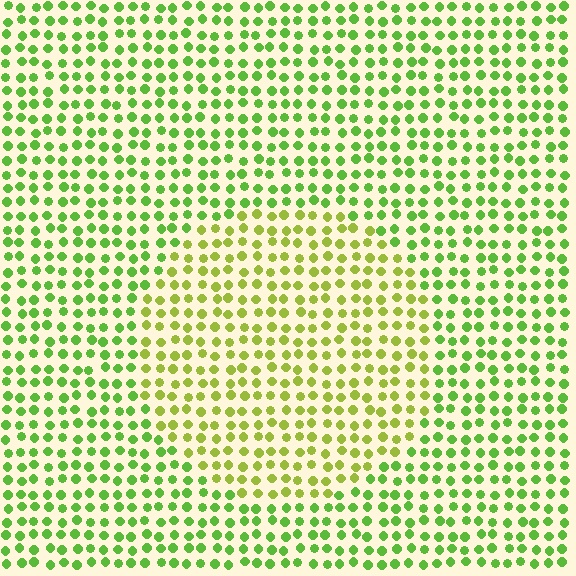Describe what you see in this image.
The image is filled with small lime elements in a uniform arrangement. A circle-shaped region is visible where the elements are tinted to a slightly different hue, forming a subtle color boundary.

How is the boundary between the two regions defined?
The boundary is defined purely by a slight shift in hue (about 30 degrees). Spacing, size, and orientation are identical on both sides.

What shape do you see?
I see a circle.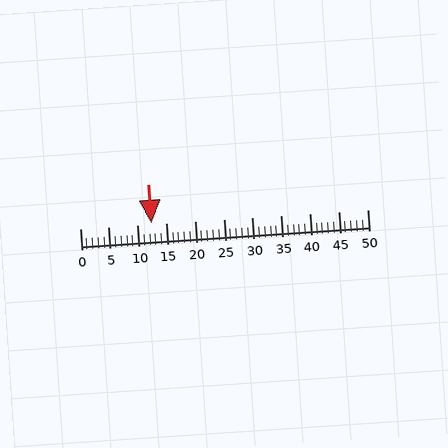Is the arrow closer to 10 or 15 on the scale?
The arrow is closer to 10.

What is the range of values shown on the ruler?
The ruler shows values from 0 to 50.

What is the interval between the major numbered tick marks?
The major tick marks are spaced 5 units apart.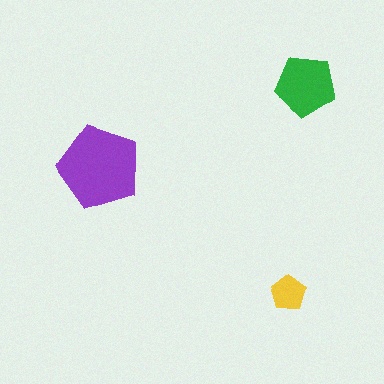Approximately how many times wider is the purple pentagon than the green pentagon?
About 1.5 times wider.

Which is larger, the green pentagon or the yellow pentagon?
The green one.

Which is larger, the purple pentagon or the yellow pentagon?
The purple one.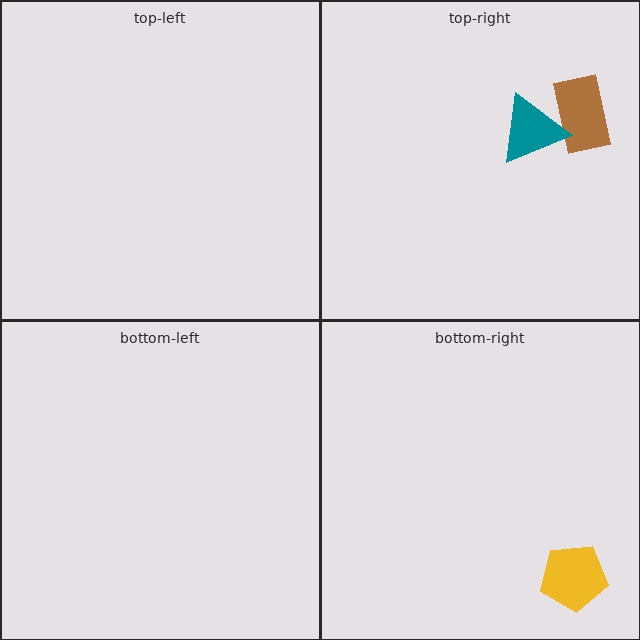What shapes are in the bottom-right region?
The yellow pentagon.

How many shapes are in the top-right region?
2.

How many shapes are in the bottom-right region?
1.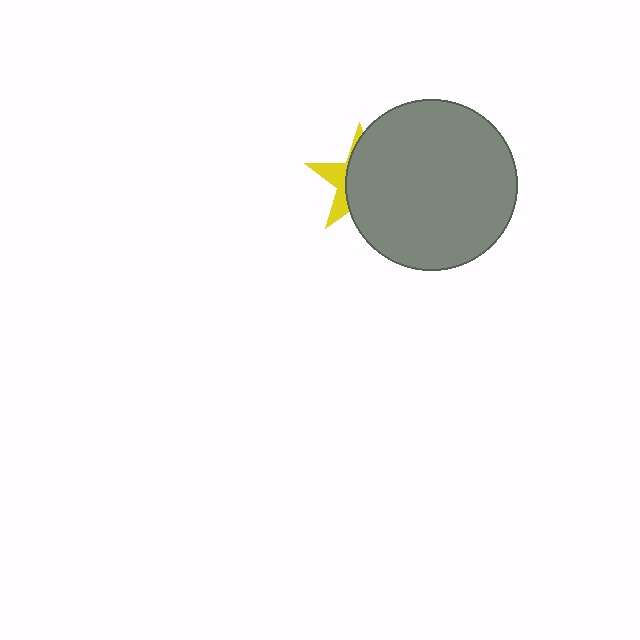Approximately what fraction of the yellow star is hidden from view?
Roughly 69% of the yellow star is hidden behind the gray circle.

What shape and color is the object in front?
The object in front is a gray circle.